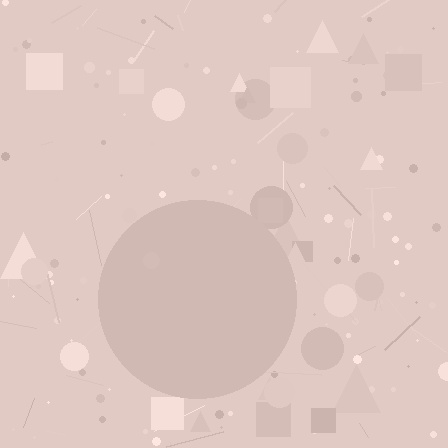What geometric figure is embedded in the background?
A circle is embedded in the background.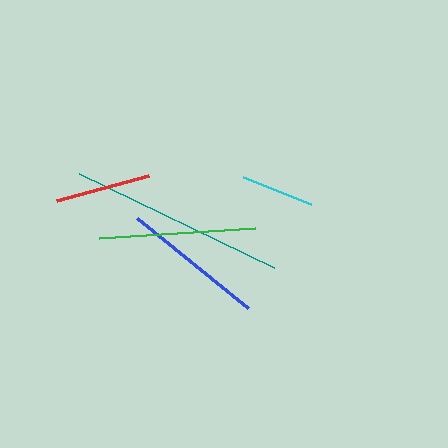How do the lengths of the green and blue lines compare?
The green and blue lines are approximately the same length.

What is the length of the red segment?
The red segment is approximately 95 pixels long.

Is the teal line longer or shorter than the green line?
The teal line is longer than the green line.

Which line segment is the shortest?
The cyan line is the shortest at approximately 74 pixels.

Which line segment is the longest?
The teal line is the longest at approximately 216 pixels.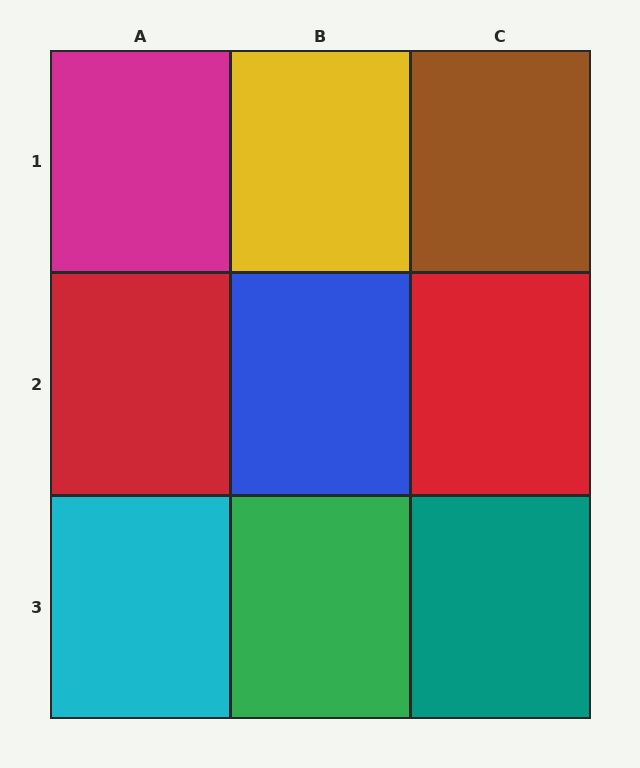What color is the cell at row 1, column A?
Magenta.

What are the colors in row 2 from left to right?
Red, blue, red.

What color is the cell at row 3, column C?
Teal.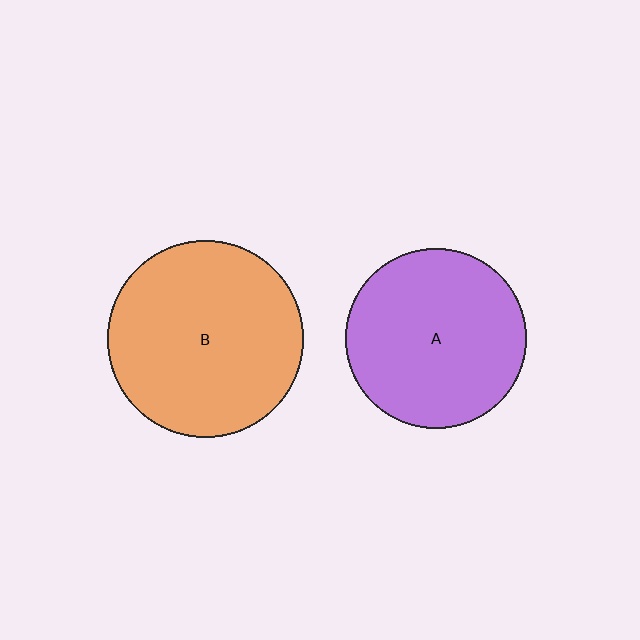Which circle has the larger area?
Circle B (orange).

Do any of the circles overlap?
No, none of the circles overlap.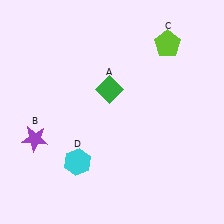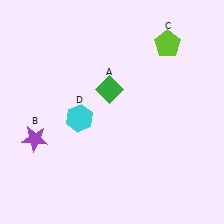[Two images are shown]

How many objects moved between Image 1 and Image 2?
1 object moved between the two images.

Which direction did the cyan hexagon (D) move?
The cyan hexagon (D) moved up.